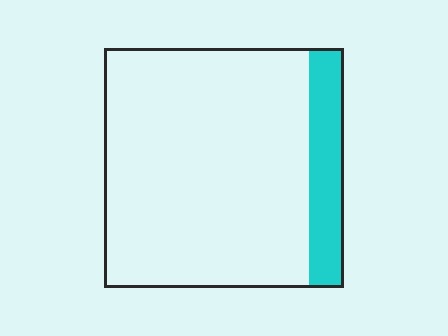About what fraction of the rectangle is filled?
About one sixth (1/6).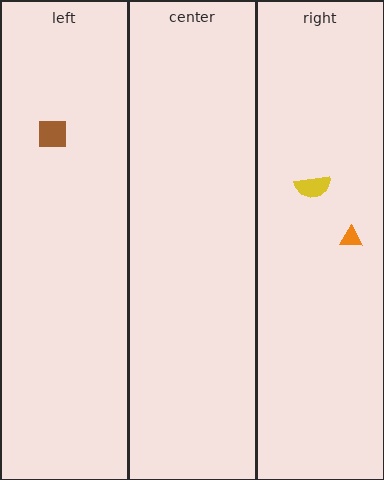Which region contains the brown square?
The left region.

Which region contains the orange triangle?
The right region.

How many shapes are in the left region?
1.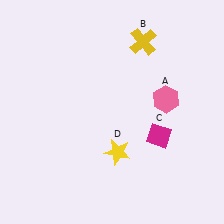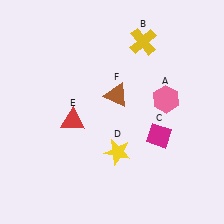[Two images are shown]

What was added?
A red triangle (E), a brown triangle (F) were added in Image 2.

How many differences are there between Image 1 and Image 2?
There are 2 differences between the two images.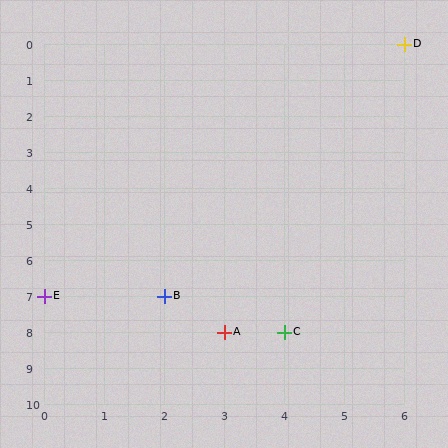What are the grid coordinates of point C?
Point C is at grid coordinates (4, 8).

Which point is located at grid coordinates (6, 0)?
Point D is at (6, 0).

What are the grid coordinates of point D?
Point D is at grid coordinates (6, 0).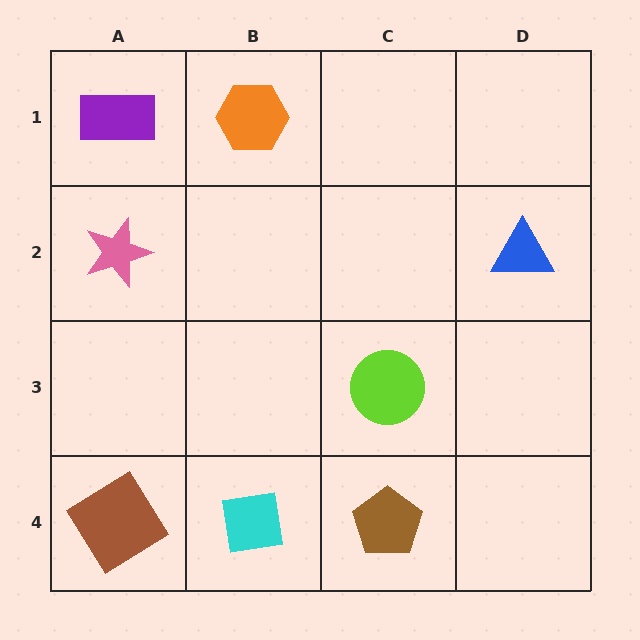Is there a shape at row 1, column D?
No, that cell is empty.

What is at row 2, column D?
A blue triangle.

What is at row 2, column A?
A pink star.